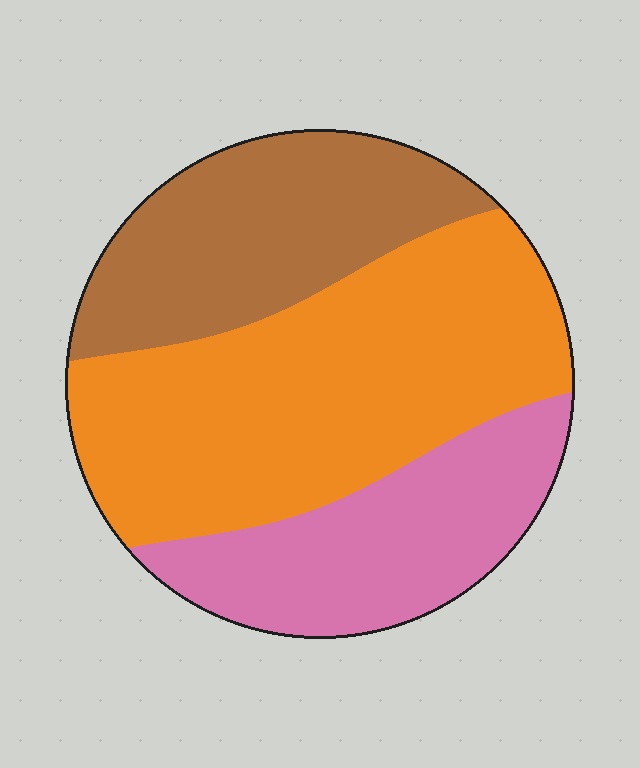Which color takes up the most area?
Orange, at roughly 50%.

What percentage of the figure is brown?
Brown takes up about one quarter (1/4) of the figure.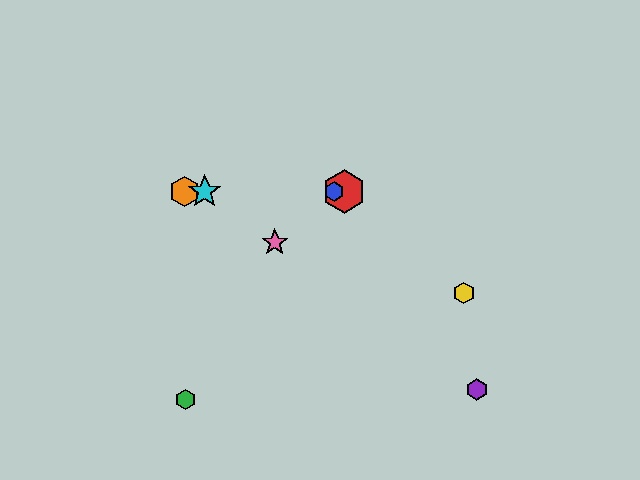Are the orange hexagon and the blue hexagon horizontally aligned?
Yes, both are at y≈192.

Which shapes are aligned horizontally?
The red hexagon, the blue hexagon, the orange hexagon, the cyan star are aligned horizontally.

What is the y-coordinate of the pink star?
The pink star is at y≈242.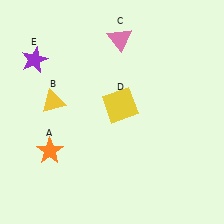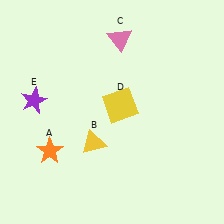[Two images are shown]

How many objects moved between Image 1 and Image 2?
2 objects moved between the two images.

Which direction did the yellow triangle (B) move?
The yellow triangle (B) moved down.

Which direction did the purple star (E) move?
The purple star (E) moved down.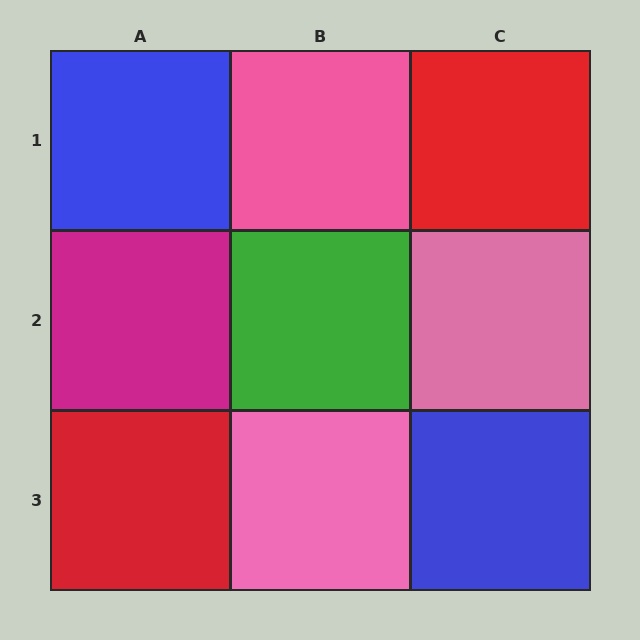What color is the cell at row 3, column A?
Red.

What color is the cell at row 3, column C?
Blue.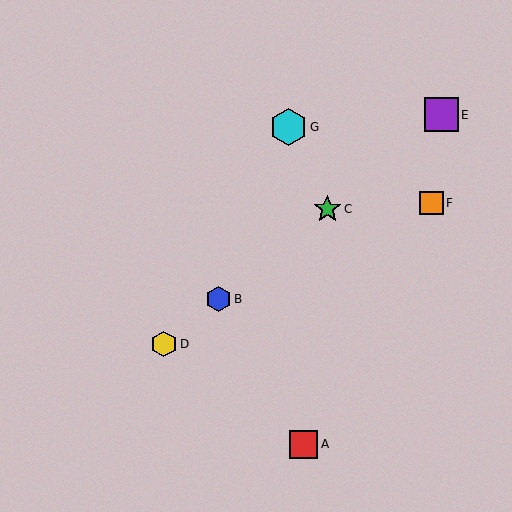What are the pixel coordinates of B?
Object B is at (218, 299).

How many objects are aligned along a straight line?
4 objects (B, C, D, E) are aligned along a straight line.